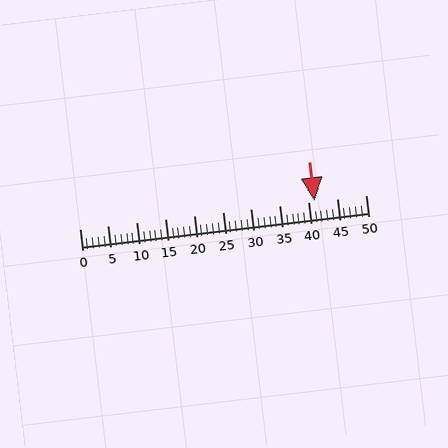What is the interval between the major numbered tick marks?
The major tick marks are spaced 5 units apart.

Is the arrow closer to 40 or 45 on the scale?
The arrow is closer to 40.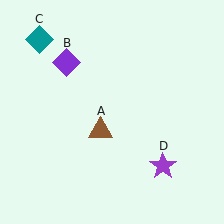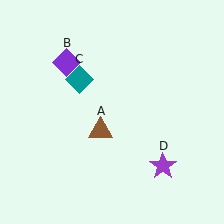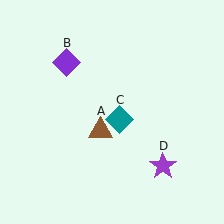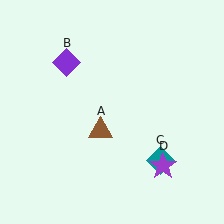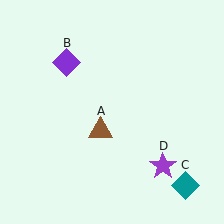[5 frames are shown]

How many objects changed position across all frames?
1 object changed position: teal diamond (object C).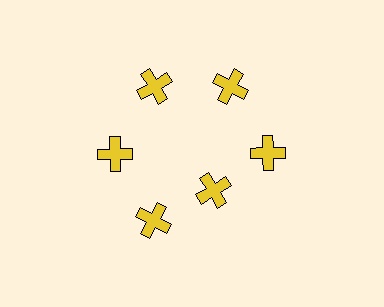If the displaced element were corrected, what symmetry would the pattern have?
It would have 6-fold rotational symmetry — the pattern would map onto itself every 60 degrees.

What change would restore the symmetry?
The symmetry would be restored by moving it outward, back onto the ring so that all 6 crosses sit at equal angles and equal distance from the center.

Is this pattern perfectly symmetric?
No. The 6 yellow crosses are arranged in a ring, but one element near the 5 o'clock position is pulled inward toward the center, breaking the 6-fold rotational symmetry.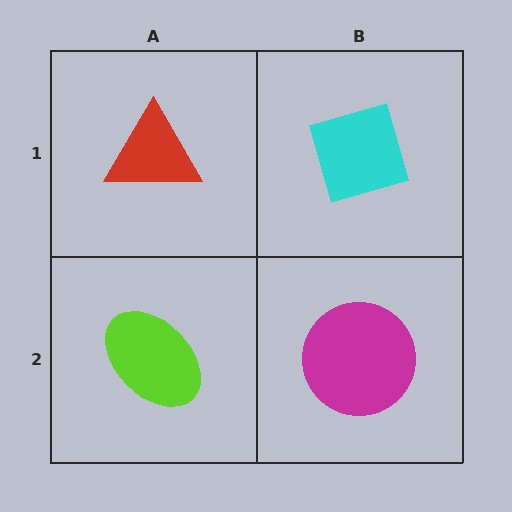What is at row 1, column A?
A red triangle.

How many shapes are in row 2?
2 shapes.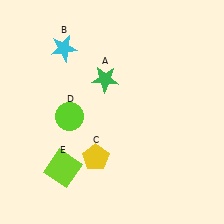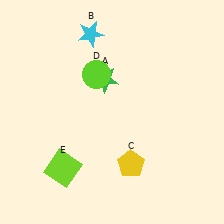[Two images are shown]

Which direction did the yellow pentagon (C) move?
The yellow pentagon (C) moved right.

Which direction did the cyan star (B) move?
The cyan star (B) moved right.